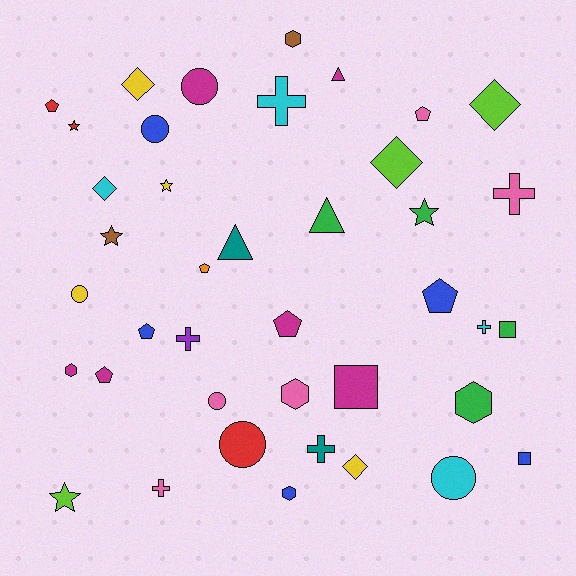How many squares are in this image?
There are 3 squares.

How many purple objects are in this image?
There is 1 purple object.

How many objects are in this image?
There are 40 objects.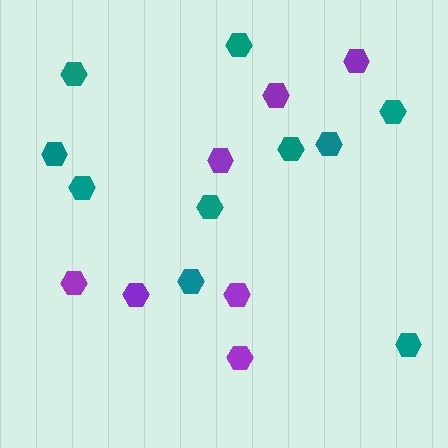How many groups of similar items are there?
There are 2 groups: one group of purple hexagons (7) and one group of teal hexagons (10).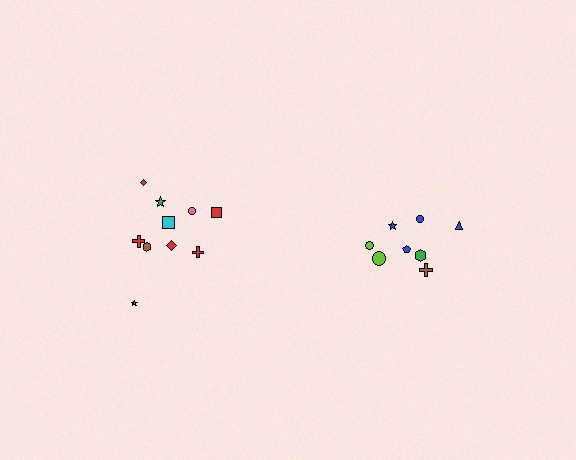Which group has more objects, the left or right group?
The left group.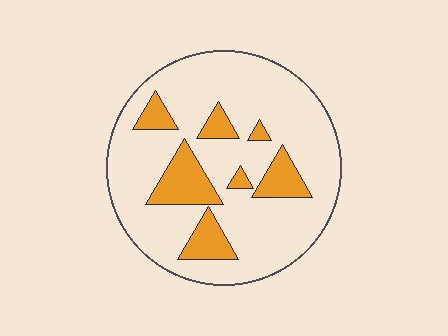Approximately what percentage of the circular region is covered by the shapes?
Approximately 20%.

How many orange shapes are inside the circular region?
7.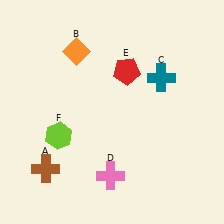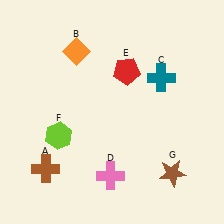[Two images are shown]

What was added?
A brown star (G) was added in Image 2.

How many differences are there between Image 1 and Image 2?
There is 1 difference between the two images.